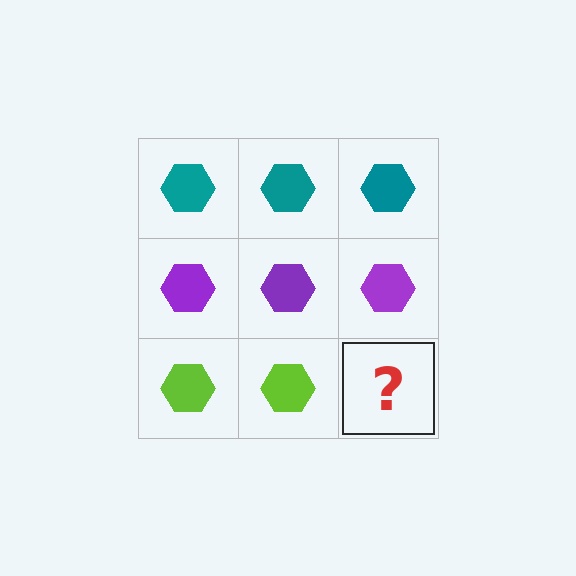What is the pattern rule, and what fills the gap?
The rule is that each row has a consistent color. The gap should be filled with a lime hexagon.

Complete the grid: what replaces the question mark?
The question mark should be replaced with a lime hexagon.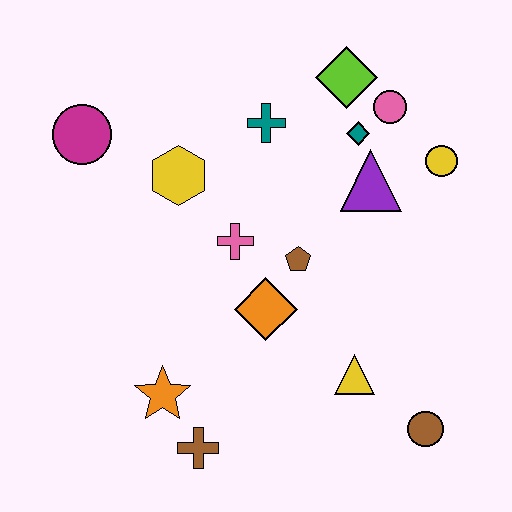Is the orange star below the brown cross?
No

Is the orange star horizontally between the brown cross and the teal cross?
No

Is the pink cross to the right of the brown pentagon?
No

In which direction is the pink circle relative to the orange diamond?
The pink circle is above the orange diamond.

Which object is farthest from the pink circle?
The brown cross is farthest from the pink circle.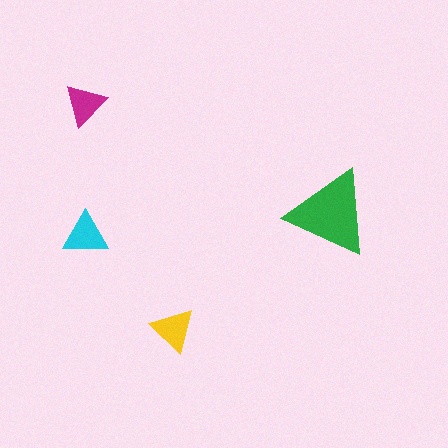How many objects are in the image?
There are 4 objects in the image.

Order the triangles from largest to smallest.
the green one, the cyan one, the yellow one, the magenta one.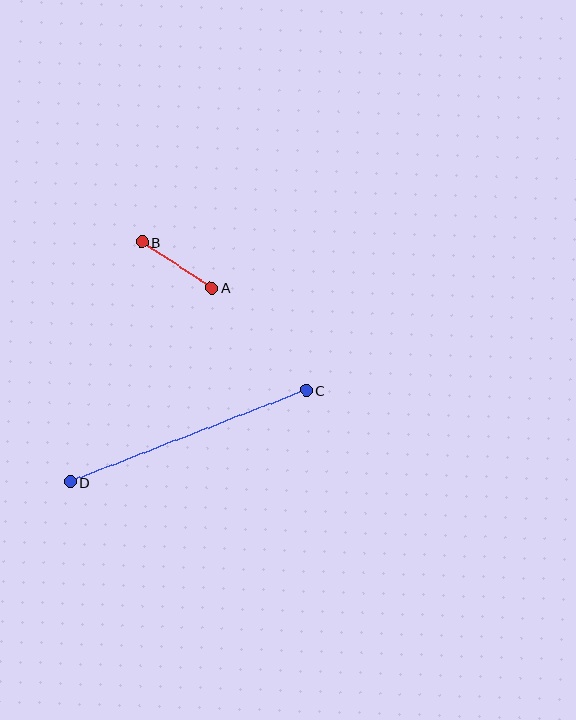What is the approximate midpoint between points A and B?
The midpoint is at approximately (177, 265) pixels.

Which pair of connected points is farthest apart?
Points C and D are farthest apart.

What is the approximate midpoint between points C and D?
The midpoint is at approximately (188, 436) pixels.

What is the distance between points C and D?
The distance is approximately 253 pixels.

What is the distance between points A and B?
The distance is approximately 84 pixels.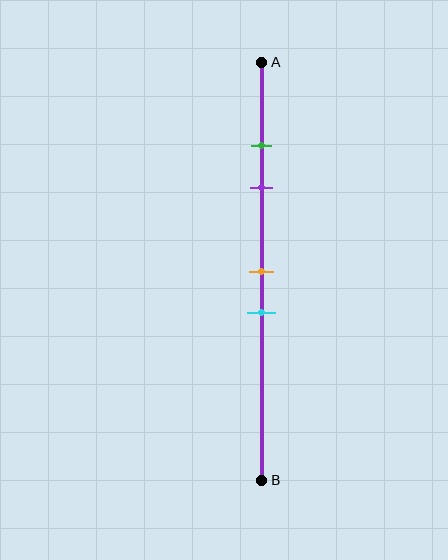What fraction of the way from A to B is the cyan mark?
The cyan mark is approximately 60% (0.6) of the way from A to B.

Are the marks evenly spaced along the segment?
No, the marks are not evenly spaced.